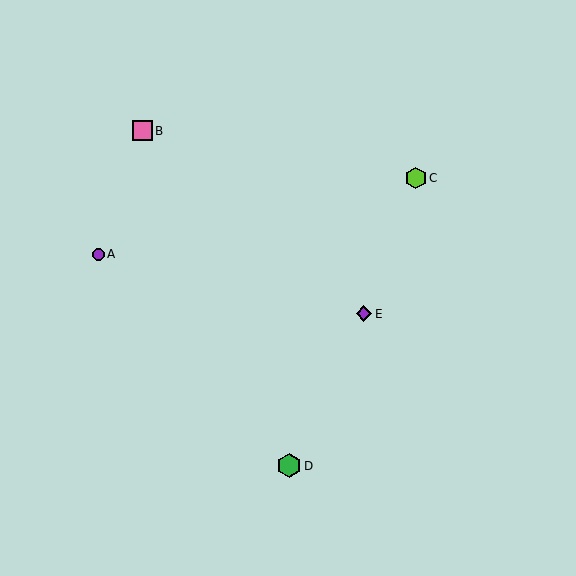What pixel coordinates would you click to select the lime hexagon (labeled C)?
Click at (416, 178) to select the lime hexagon C.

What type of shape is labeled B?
Shape B is a pink square.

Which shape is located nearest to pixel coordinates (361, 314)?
The purple diamond (labeled E) at (364, 314) is nearest to that location.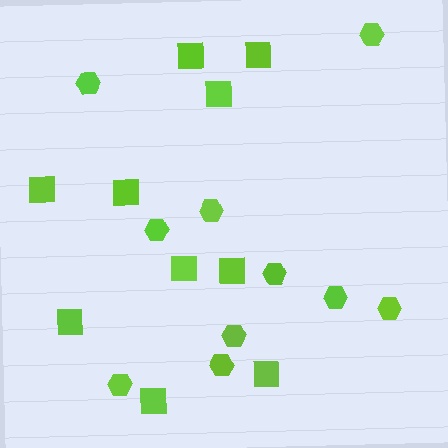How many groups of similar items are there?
There are 2 groups: one group of hexagons (10) and one group of squares (10).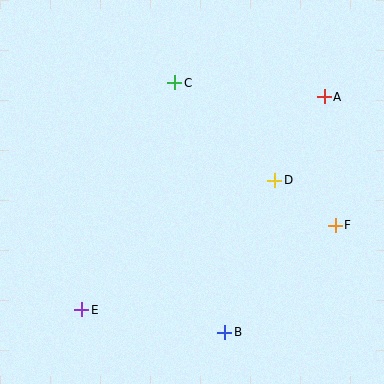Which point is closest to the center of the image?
Point D at (275, 180) is closest to the center.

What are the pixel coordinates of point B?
Point B is at (225, 332).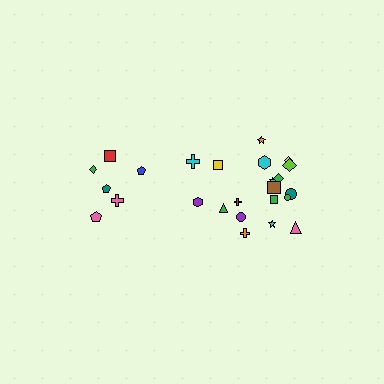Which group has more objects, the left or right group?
The right group.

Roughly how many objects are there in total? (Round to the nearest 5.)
Roughly 25 objects in total.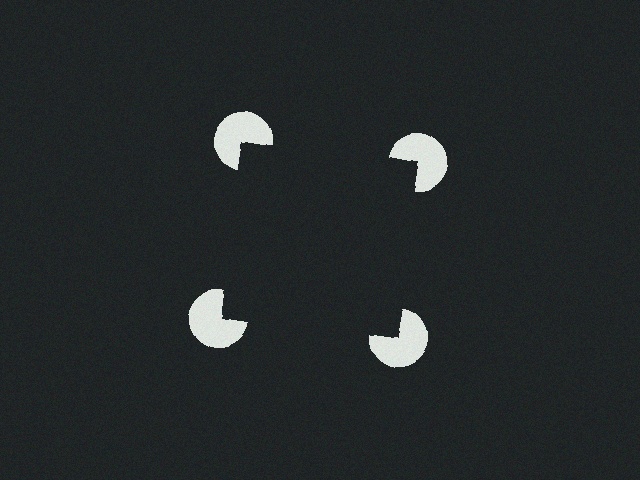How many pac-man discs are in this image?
There are 4 — one at each vertex of the illusory square.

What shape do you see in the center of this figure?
An illusory square — its edges are inferred from the aligned wedge cuts in the pac-man discs, not physically drawn.